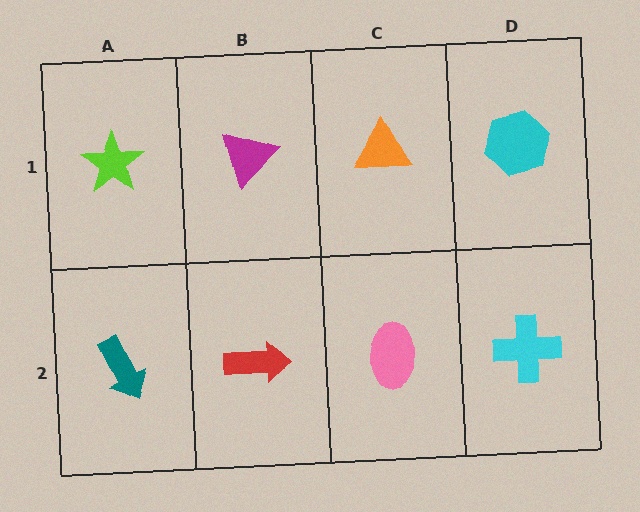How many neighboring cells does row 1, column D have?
2.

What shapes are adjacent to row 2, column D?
A cyan hexagon (row 1, column D), a pink ellipse (row 2, column C).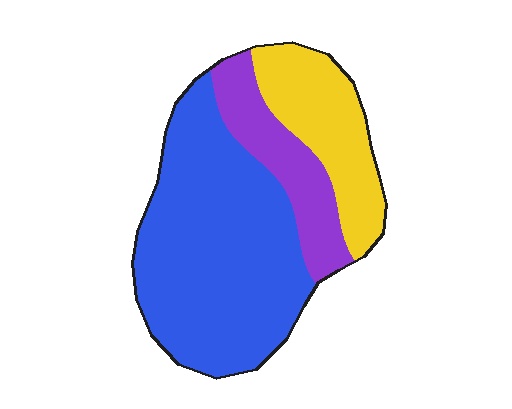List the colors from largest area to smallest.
From largest to smallest: blue, yellow, purple.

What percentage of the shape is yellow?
Yellow takes up about one quarter (1/4) of the shape.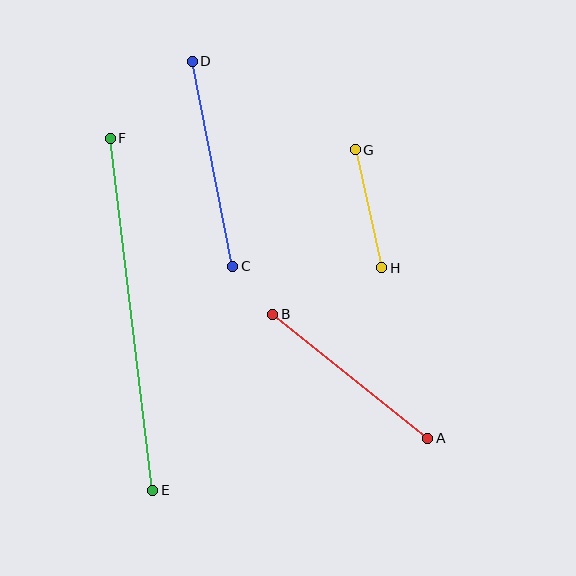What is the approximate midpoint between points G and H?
The midpoint is at approximately (368, 209) pixels.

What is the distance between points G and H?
The distance is approximately 121 pixels.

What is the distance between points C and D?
The distance is approximately 209 pixels.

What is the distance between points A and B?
The distance is approximately 199 pixels.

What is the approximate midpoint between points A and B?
The midpoint is at approximately (350, 376) pixels.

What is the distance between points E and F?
The distance is approximately 354 pixels.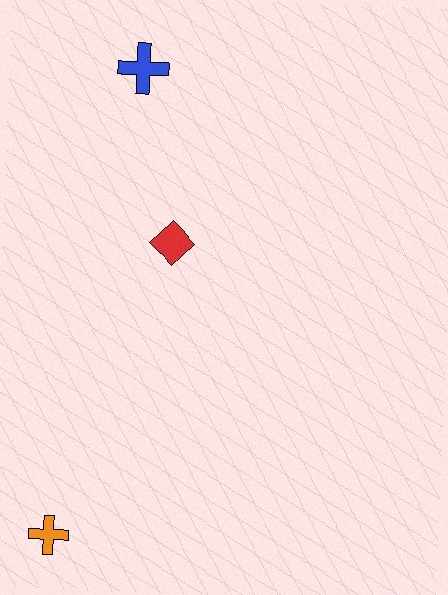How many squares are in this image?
There are no squares.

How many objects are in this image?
There are 3 objects.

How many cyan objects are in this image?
There are no cyan objects.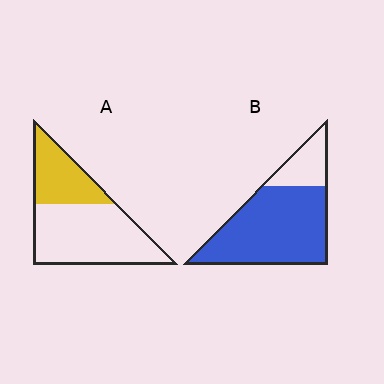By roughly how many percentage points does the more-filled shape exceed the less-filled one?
By roughly 45 percentage points (B over A).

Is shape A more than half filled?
No.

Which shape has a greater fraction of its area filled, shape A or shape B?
Shape B.